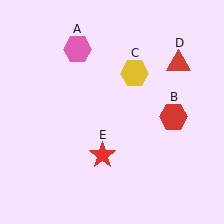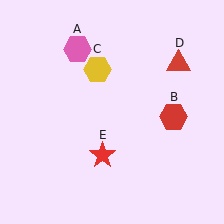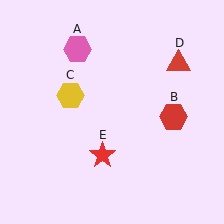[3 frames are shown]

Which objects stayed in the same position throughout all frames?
Pink hexagon (object A) and red hexagon (object B) and red triangle (object D) and red star (object E) remained stationary.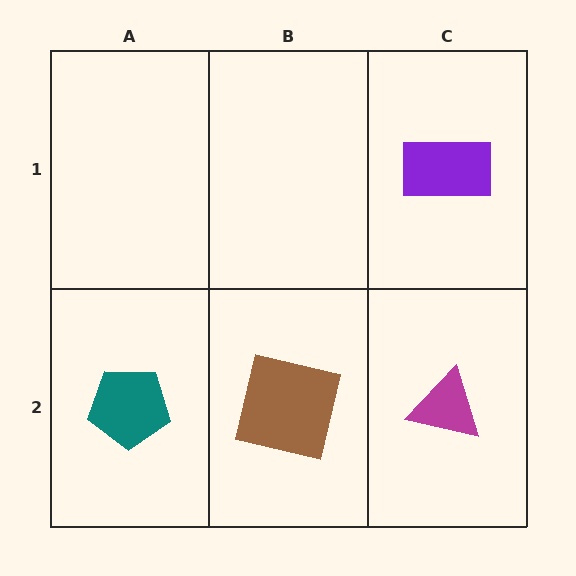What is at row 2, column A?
A teal pentagon.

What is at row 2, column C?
A magenta triangle.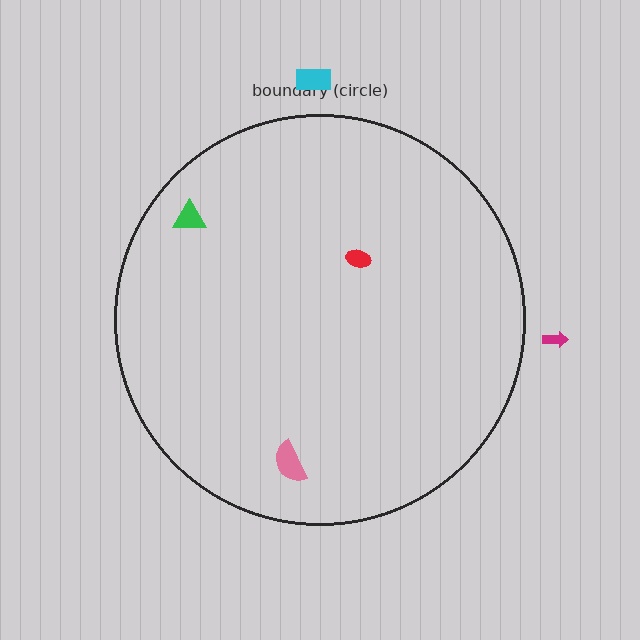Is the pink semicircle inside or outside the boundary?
Inside.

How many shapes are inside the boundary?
3 inside, 2 outside.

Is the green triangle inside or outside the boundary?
Inside.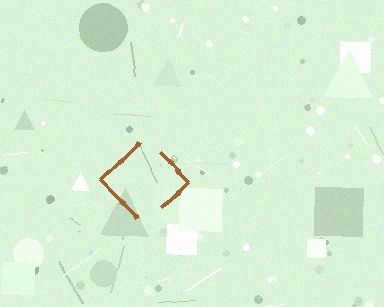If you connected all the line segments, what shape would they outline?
They would outline a diamond.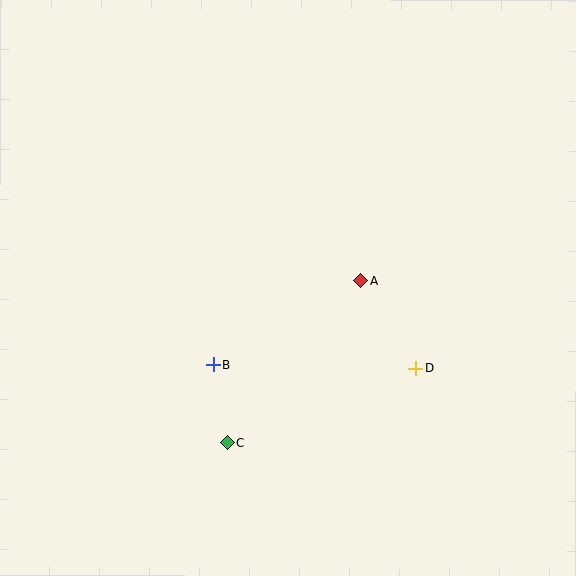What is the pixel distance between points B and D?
The distance between B and D is 203 pixels.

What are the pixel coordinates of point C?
Point C is at (228, 442).